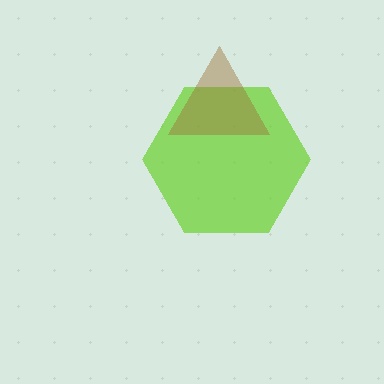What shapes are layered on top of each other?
The layered shapes are: a lime hexagon, a brown triangle.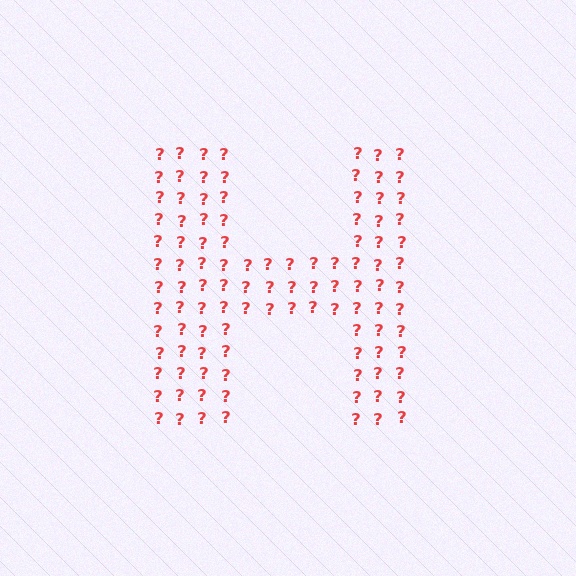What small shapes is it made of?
It is made of small question marks.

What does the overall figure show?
The overall figure shows the letter H.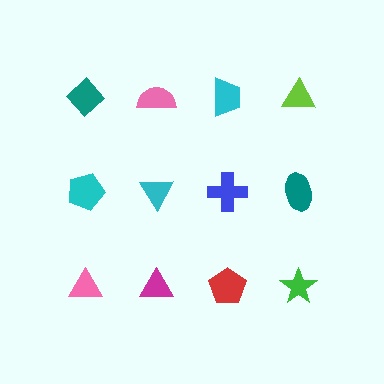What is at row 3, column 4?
A green star.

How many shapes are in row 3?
4 shapes.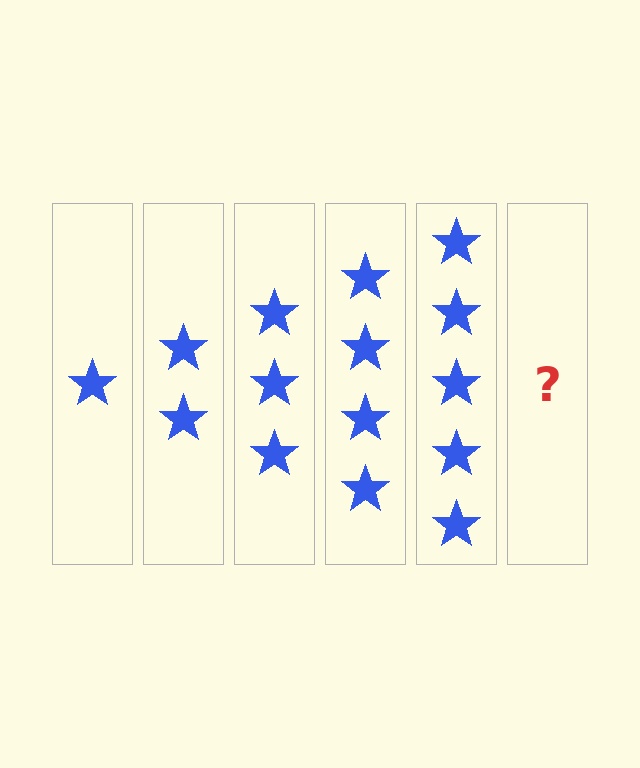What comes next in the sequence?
The next element should be 6 stars.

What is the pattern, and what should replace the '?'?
The pattern is that each step adds one more star. The '?' should be 6 stars.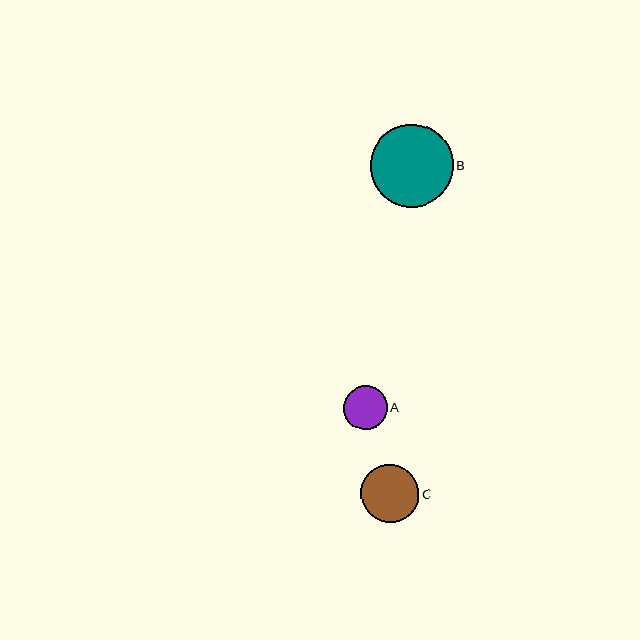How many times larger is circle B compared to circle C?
Circle B is approximately 1.4 times the size of circle C.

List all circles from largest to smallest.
From largest to smallest: B, C, A.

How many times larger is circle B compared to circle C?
Circle B is approximately 1.4 times the size of circle C.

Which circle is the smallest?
Circle A is the smallest with a size of approximately 44 pixels.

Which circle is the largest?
Circle B is the largest with a size of approximately 83 pixels.